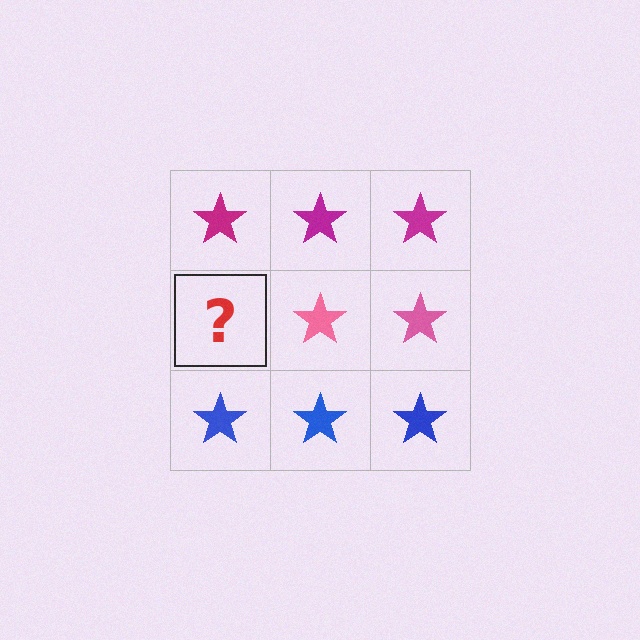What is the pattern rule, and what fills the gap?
The rule is that each row has a consistent color. The gap should be filled with a pink star.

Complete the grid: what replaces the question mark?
The question mark should be replaced with a pink star.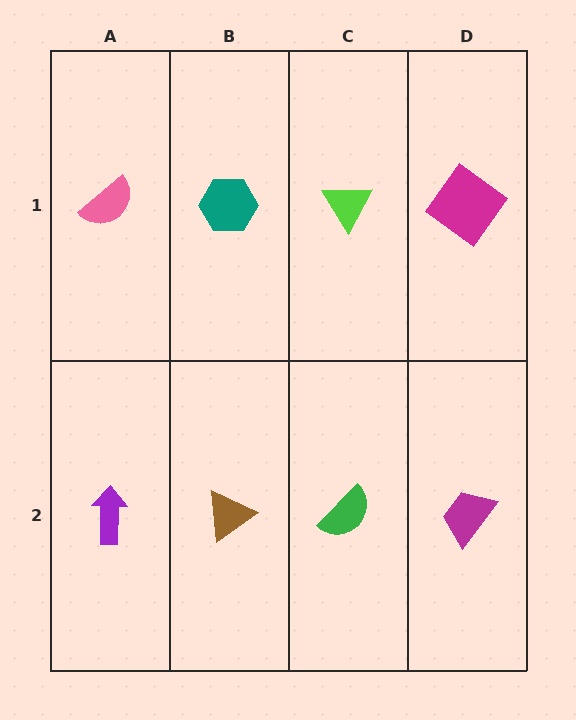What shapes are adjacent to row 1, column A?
A purple arrow (row 2, column A), a teal hexagon (row 1, column B).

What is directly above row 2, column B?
A teal hexagon.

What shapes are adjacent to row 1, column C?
A green semicircle (row 2, column C), a teal hexagon (row 1, column B), a magenta diamond (row 1, column D).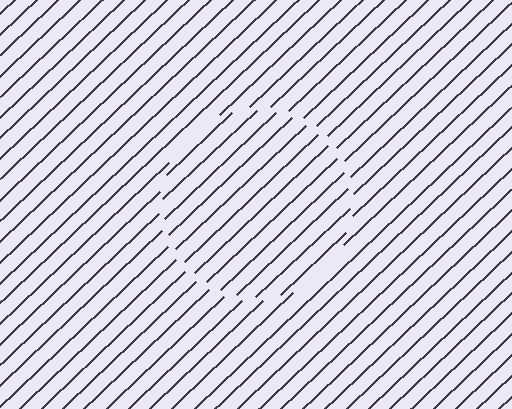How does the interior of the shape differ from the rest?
The interior of the shape contains the same grating, shifted by half a period — the contour is defined by the phase discontinuity where line-ends from the inner and outer gratings abut.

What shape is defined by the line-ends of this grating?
An illusory circle. The interior of the shape contains the same grating, shifted by half a period — the contour is defined by the phase discontinuity where line-ends from the inner and outer gratings abut.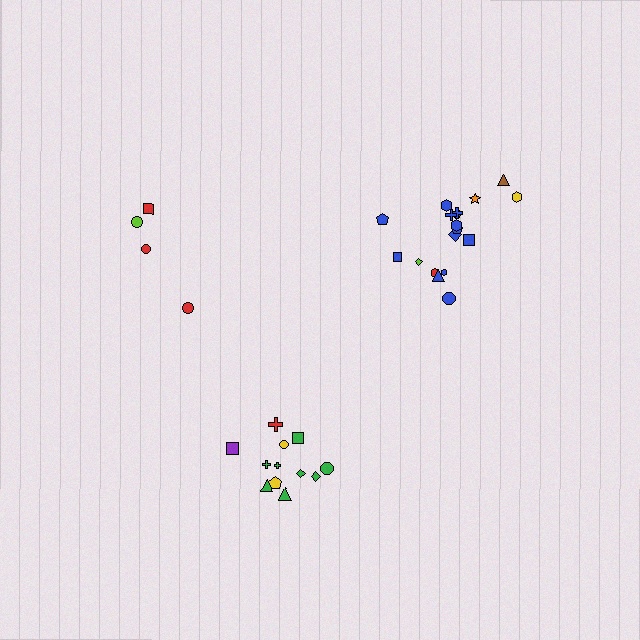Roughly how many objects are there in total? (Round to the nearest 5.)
Roughly 35 objects in total.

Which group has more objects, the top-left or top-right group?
The top-right group.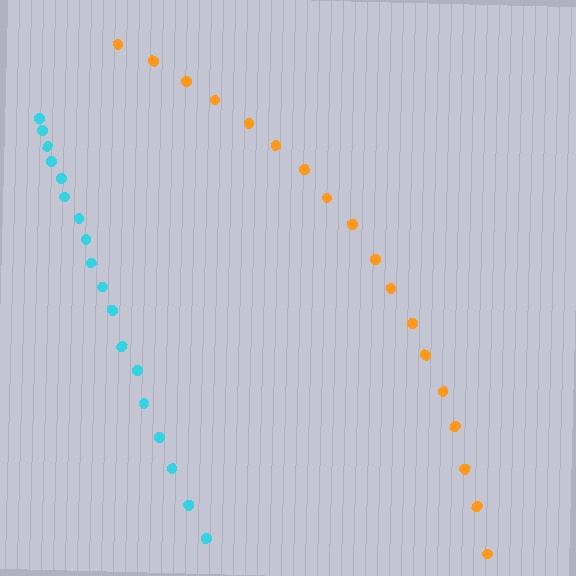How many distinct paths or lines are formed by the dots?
There are 2 distinct paths.